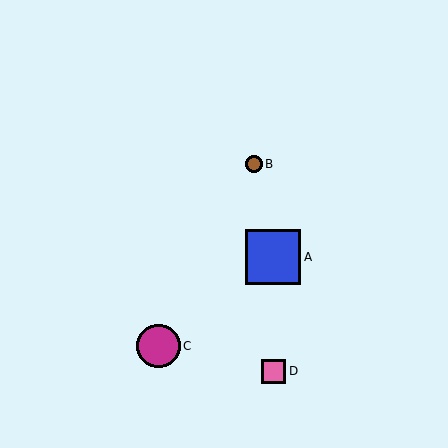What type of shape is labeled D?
Shape D is a pink square.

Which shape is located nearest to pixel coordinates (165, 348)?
The magenta circle (labeled C) at (158, 346) is nearest to that location.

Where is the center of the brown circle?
The center of the brown circle is at (254, 164).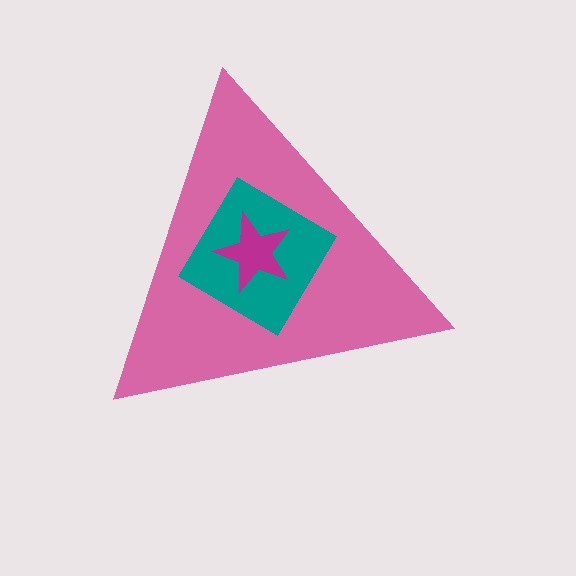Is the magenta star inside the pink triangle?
Yes.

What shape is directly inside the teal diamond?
The magenta star.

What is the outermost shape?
The pink triangle.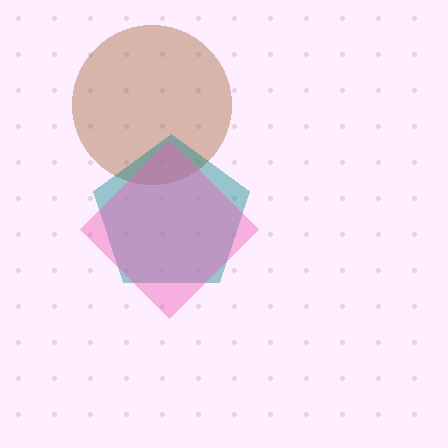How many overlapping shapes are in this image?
There are 3 overlapping shapes in the image.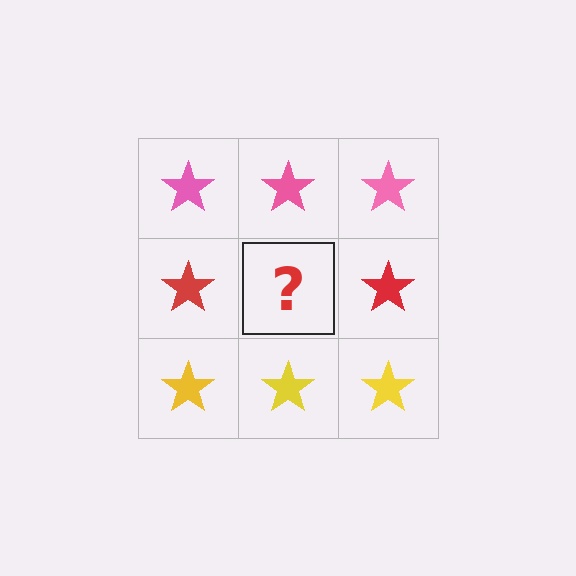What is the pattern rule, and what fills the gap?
The rule is that each row has a consistent color. The gap should be filled with a red star.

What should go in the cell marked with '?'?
The missing cell should contain a red star.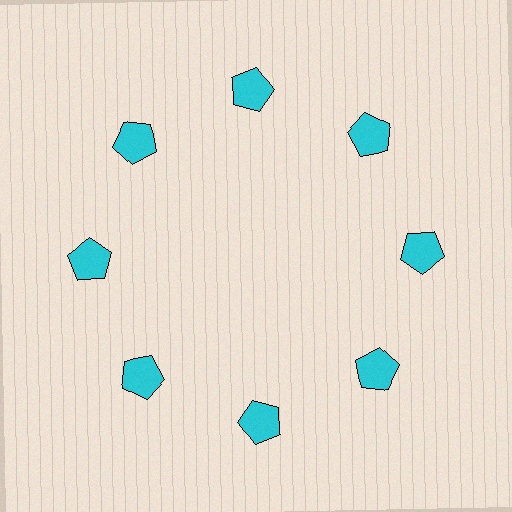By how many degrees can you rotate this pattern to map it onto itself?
The pattern maps onto itself every 45 degrees of rotation.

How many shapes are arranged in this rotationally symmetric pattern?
There are 8 shapes, arranged in 8 groups of 1.